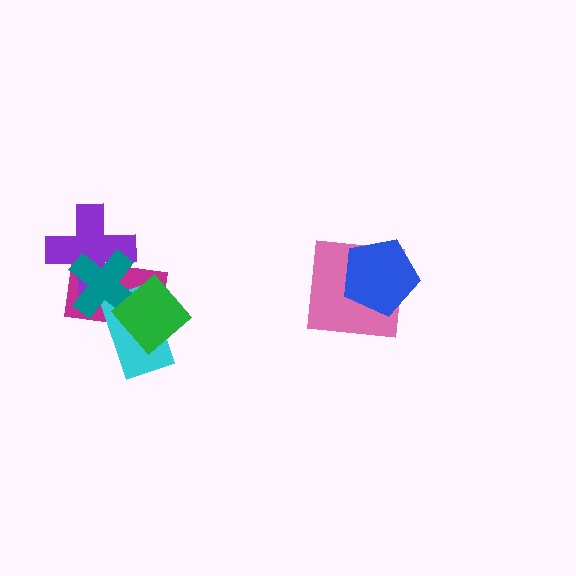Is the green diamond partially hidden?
No, no other shape covers it.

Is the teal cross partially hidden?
Yes, it is partially covered by another shape.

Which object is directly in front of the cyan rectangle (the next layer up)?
The teal cross is directly in front of the cyan rectangle.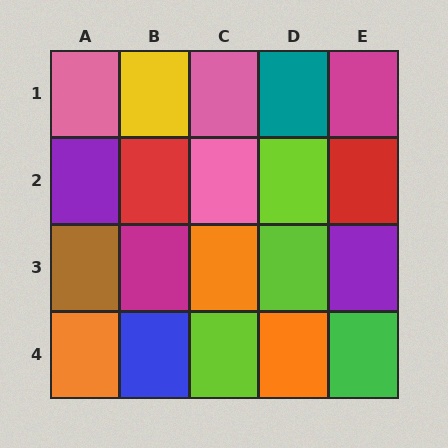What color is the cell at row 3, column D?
Lime.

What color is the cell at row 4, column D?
Orange.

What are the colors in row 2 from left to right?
Purple, red, pink, lime, red.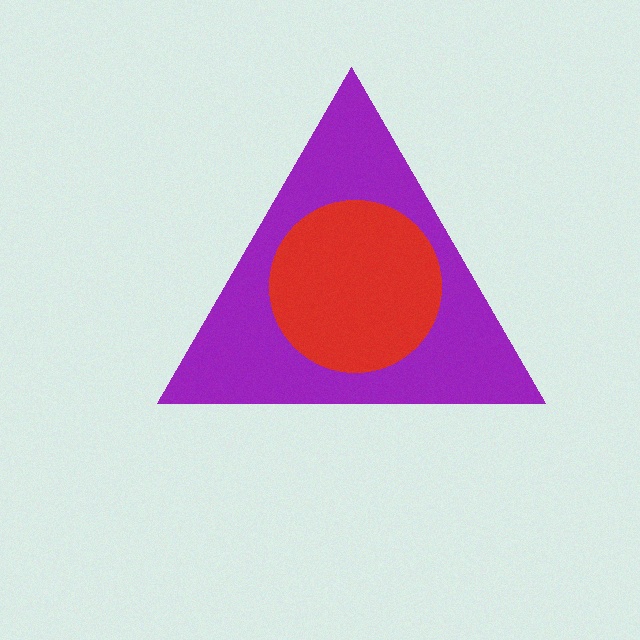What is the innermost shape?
The red circle.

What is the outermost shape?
The purple triangle.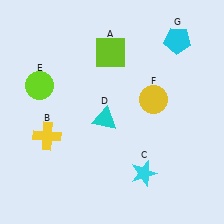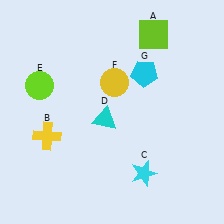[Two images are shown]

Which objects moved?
The objects that moved are: the lime square (A), the yellow circle (F), the cyan pentagon (G).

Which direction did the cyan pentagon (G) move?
The cyan pentagon (G) moved down.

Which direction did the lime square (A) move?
The lime square (A) moved right.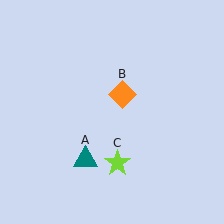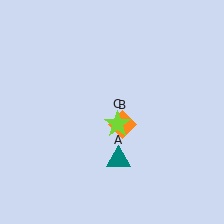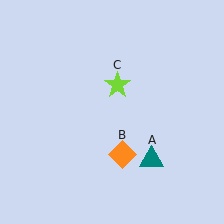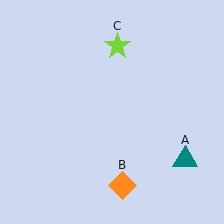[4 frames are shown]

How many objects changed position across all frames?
3 objects changed position: teal triangle (object A), orange diamond (object B), lime star (object C).